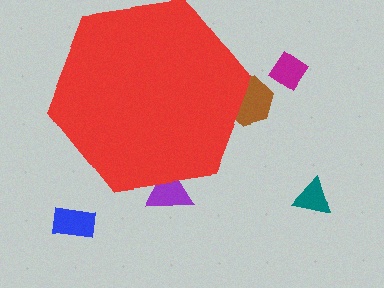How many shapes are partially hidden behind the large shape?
2 shapes are partially hidden.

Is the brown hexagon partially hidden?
Yes, the brown hexagon is partially hidden behind the red hexagon.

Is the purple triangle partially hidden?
Yes, the purple triangle is partially hidden behind the red hexagon.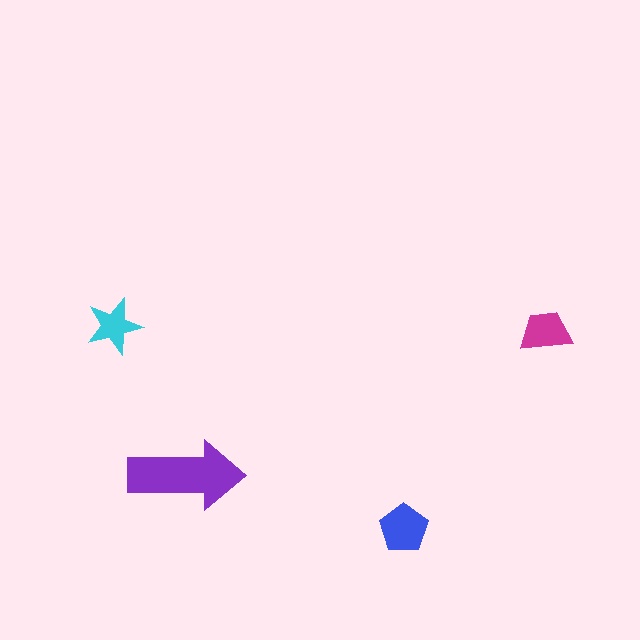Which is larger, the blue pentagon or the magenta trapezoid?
The blue pentagon.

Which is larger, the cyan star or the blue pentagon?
The blue pentagon.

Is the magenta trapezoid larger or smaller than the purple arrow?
Smaller.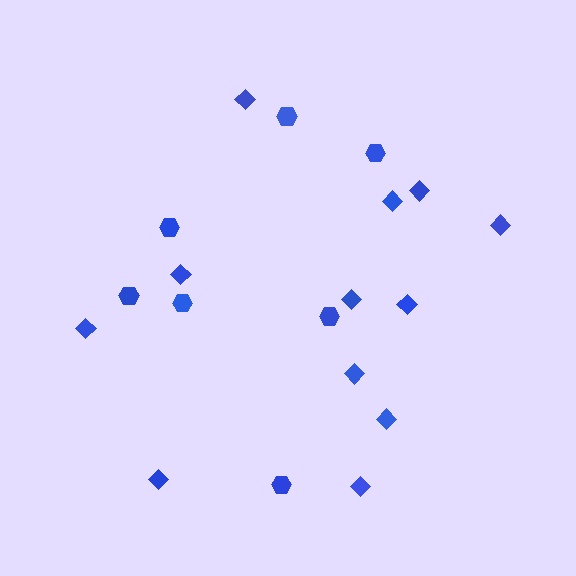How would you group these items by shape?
There are 2 groups: one group of diamonds (12) and one group of hexagons (7).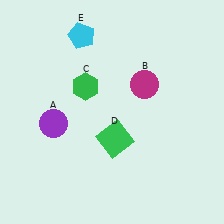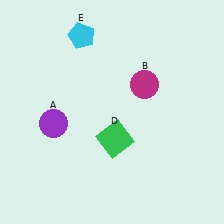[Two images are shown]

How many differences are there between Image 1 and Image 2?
There is 1 difference between the two images.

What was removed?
The green hexagon (C) was removed in Image 2.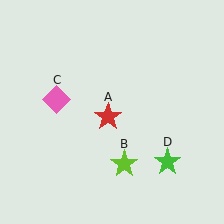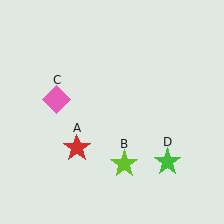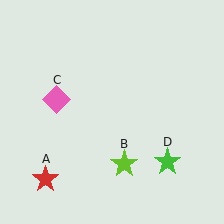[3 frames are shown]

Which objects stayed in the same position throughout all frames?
Lime star (object B) and pink diamond (object C) and green star (object D) remained stationary.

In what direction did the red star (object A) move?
The red star (object A) moved down and to the left.